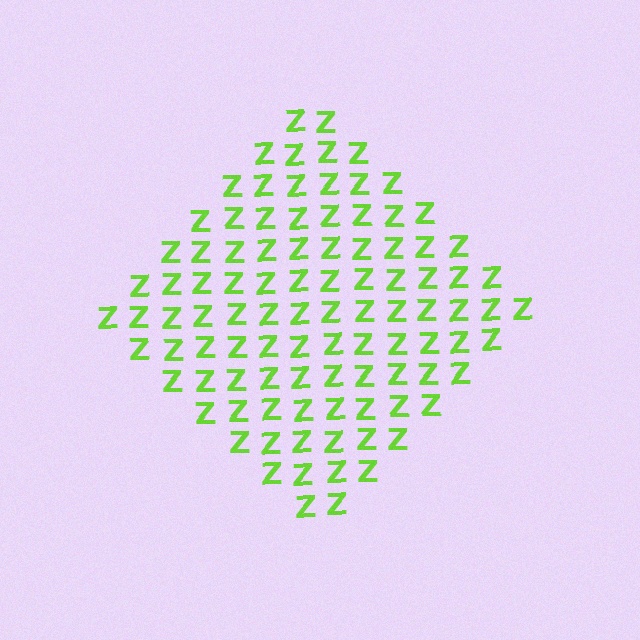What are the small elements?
The small elements are letter Z's.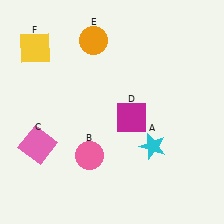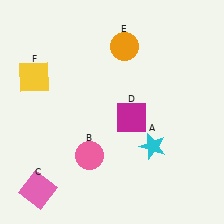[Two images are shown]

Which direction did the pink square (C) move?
The pink square (C) moved down.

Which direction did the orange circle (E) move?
The orange circle (E) moved right.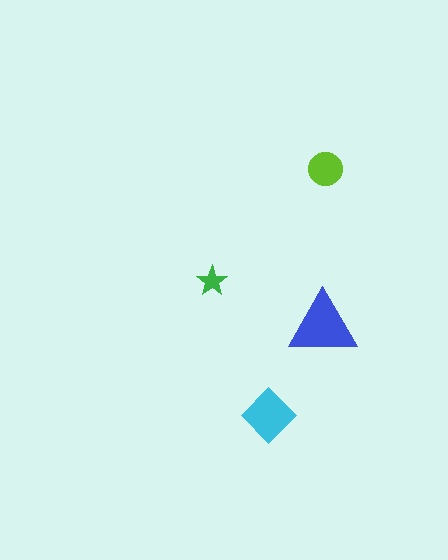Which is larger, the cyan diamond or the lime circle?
The cyan diamond.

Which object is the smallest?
The green star.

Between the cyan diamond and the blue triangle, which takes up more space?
The blue triangle.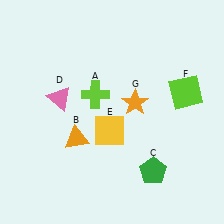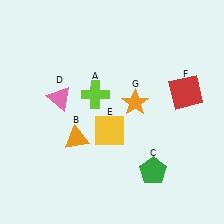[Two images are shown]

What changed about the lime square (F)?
In Image 1, F is lime. In Image 2, it changed to red.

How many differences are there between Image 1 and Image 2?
There is 1 difference between the two images.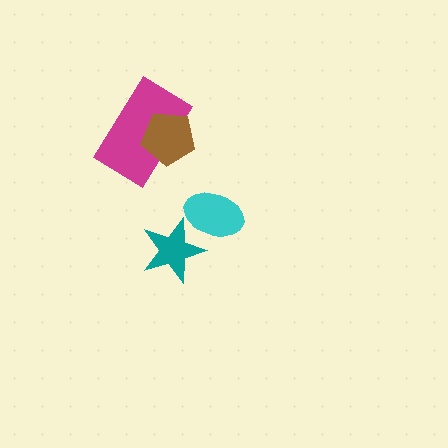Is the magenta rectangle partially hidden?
Yes, it is partially covered by another shape.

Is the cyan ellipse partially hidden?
Yes, it is partially covered by another shape.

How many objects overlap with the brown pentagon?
1 object overlaps with the brown pentagon.